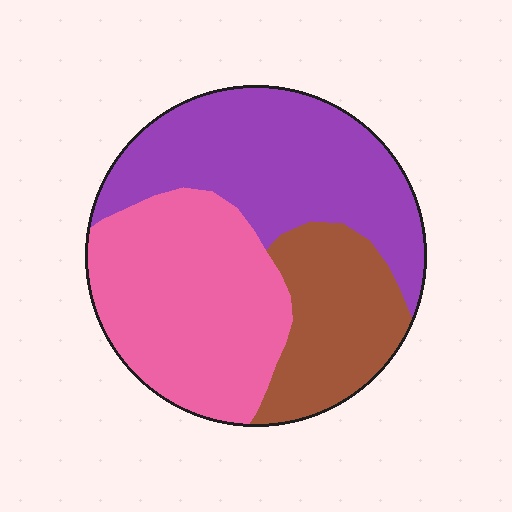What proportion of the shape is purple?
Purple covers roughly 40% of the shape.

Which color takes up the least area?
Brown, at roughly 20%.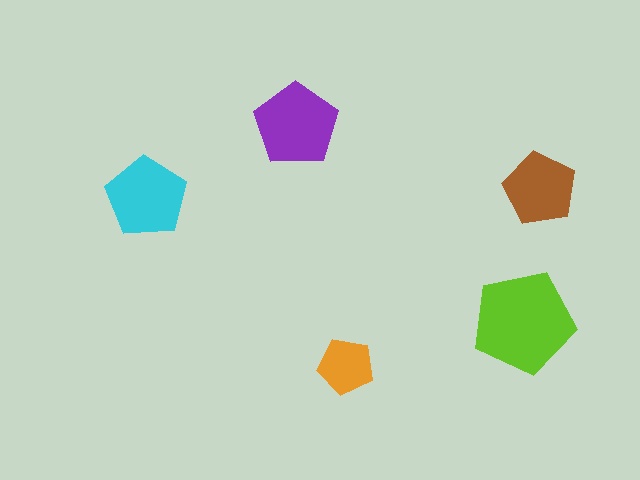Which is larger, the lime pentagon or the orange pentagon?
The lime one.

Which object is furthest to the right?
The brown pentagon is rightmost.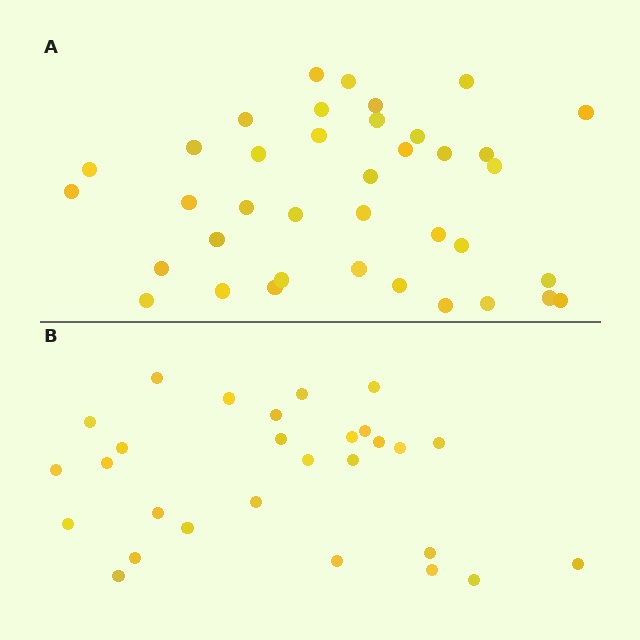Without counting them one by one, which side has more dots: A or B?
Region A (the top region) has more dots.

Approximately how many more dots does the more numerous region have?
Region A has roughly 10 or so more dots than region B.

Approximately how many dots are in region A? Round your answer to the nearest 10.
About 40 dots. (The exact count is 38, which rounds to 40.)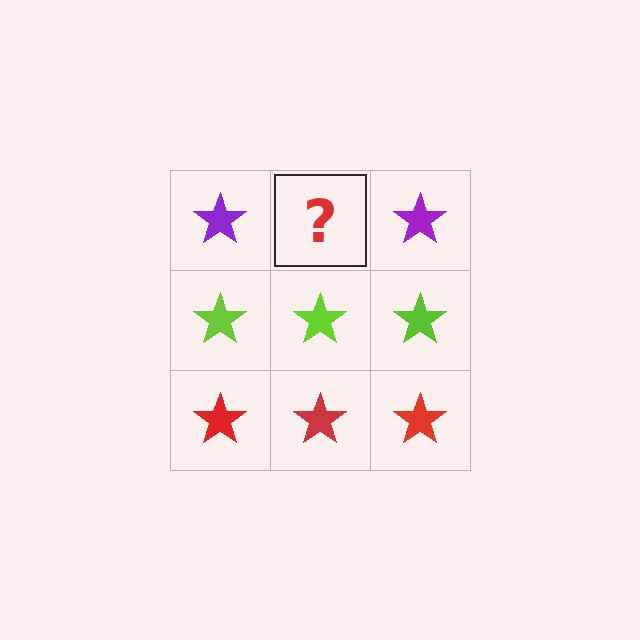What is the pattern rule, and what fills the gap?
The rule is that each row has a consistent color. The gap should be filled with a purple star.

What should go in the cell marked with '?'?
The missing cell should contain a purple star.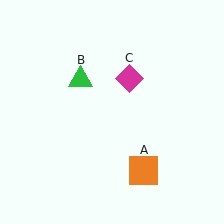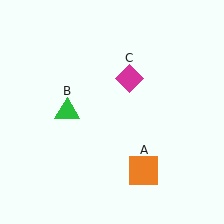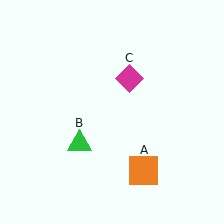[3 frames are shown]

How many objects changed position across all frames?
1 object changed position: green triangle (object B).